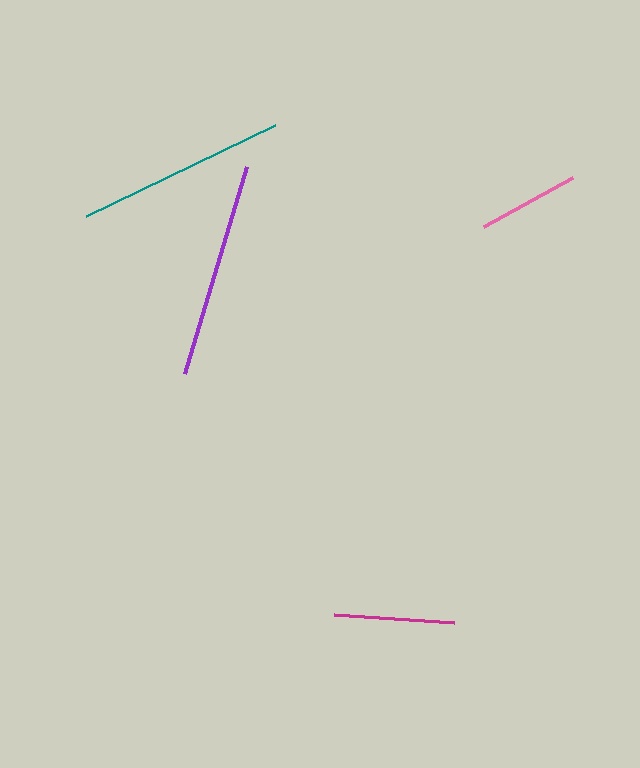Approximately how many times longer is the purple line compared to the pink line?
The purple line is approximately 2.1 times the length of the pink line.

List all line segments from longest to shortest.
From longest to shortest: purple, teal, magenta, pink.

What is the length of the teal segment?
The teal segment is approximately 210 pixels long.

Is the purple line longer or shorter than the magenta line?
The purple line is longer than the magenta line.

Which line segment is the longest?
The purple line is the longest at approximately 215 pixels.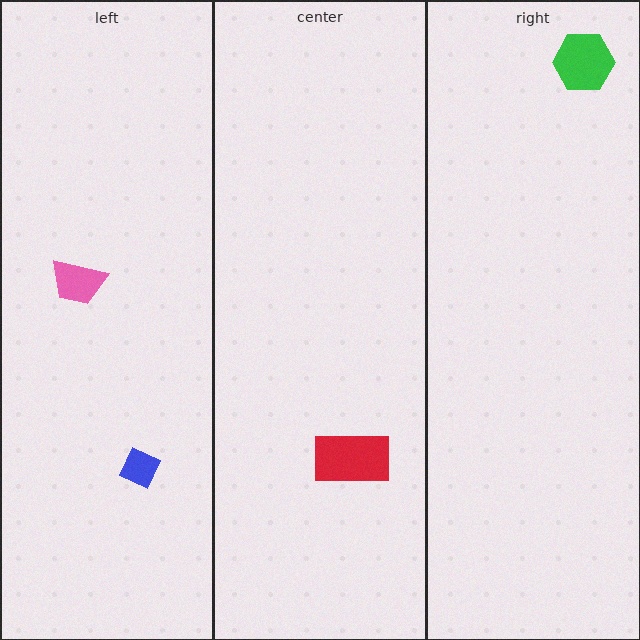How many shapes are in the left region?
2.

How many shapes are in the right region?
1.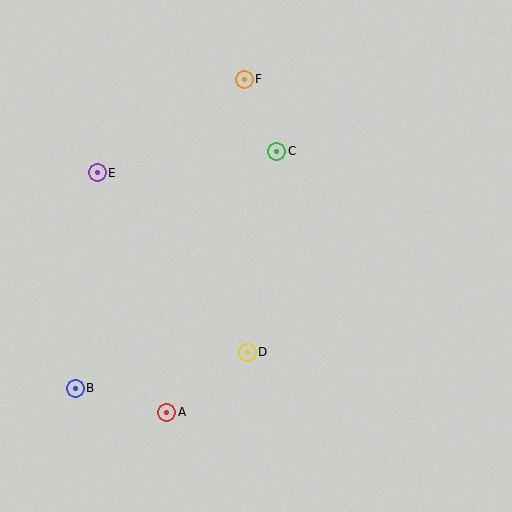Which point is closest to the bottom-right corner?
Point D is closest to the bottom-right corner.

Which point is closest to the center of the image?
Point D at (247, 352) is closest to the center.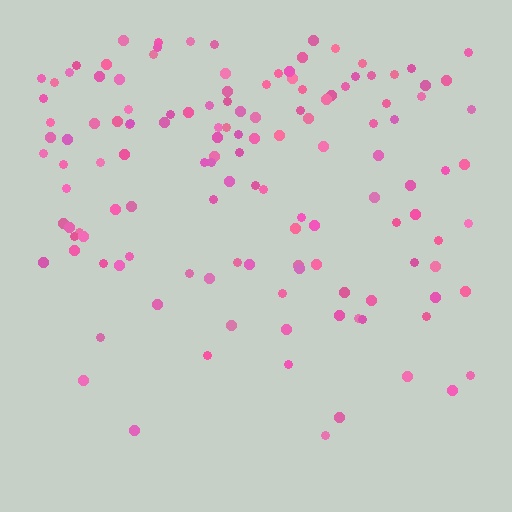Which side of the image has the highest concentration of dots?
The top.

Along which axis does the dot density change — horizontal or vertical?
Vertical.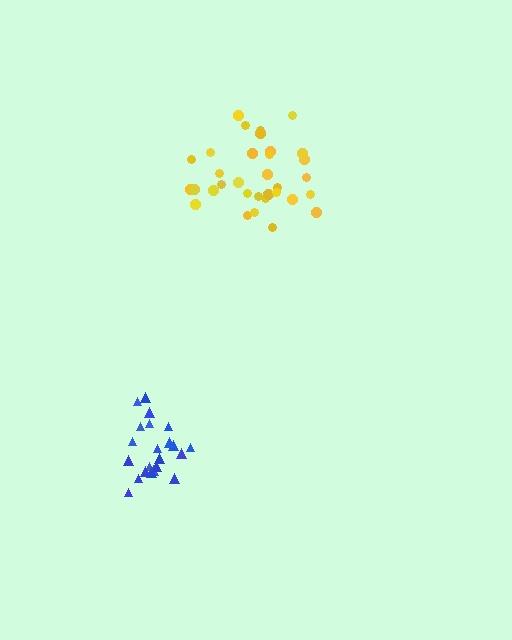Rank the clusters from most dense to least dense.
blue, yellow.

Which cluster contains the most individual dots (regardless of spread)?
Yellow (33).